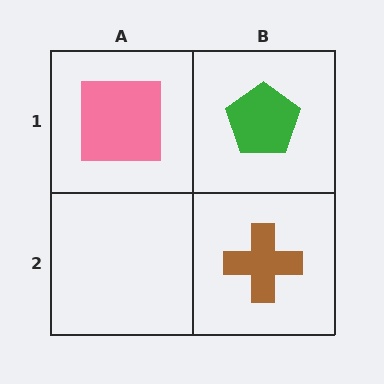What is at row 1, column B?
A green pentagon.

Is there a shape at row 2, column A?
No, that cell is empty.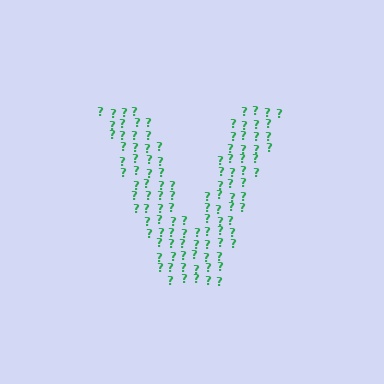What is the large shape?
The large shape is the letter V.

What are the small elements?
The small elements are question marks.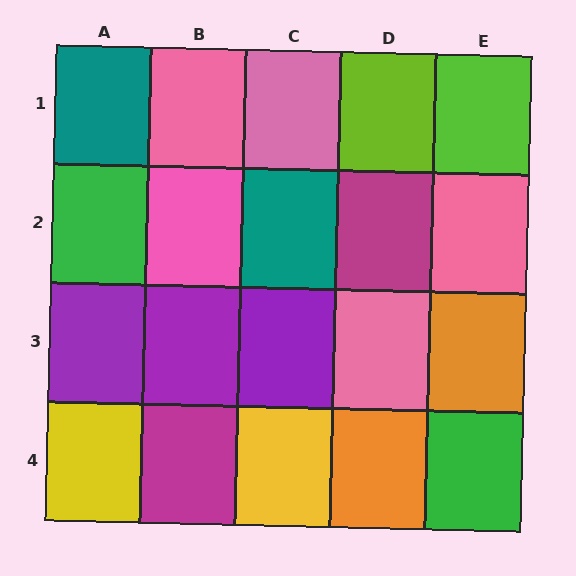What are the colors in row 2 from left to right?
Green, pink, teal, magenta, pink.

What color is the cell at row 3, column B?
Purple.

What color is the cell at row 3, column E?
Orange.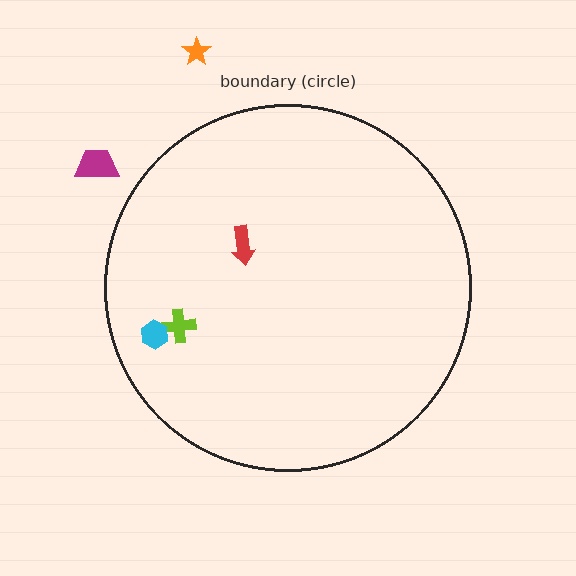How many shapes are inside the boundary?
3 inside, 2 outside.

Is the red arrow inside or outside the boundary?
Inside.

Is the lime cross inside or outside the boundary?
Inside.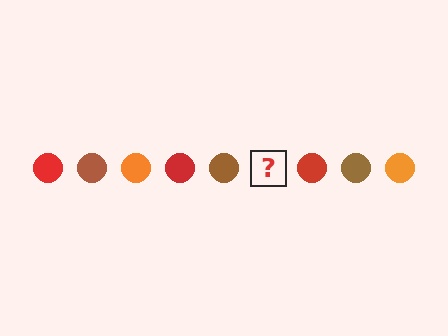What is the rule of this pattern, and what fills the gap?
The rule is that the pattern cycles through red, brown, orange circles. The gap should be filled with an orange circle.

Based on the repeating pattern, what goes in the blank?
The blank should be an orange circle.